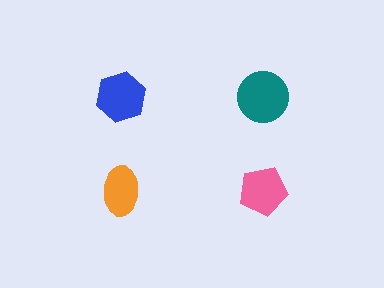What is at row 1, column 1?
A blue hexagon.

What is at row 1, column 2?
A teal circle.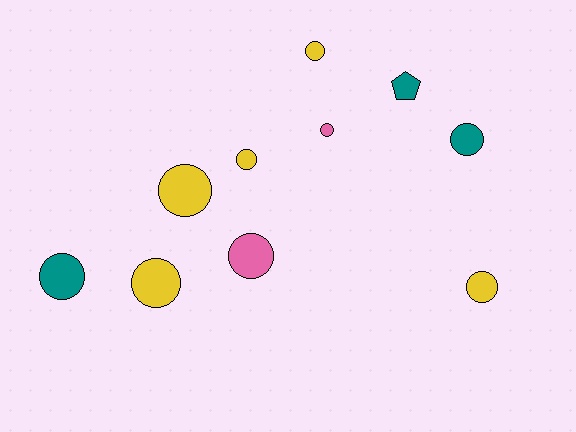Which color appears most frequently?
Yellow, with 5 objects.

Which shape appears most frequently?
Circle, with 9 objects.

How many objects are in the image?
There are 10 objects.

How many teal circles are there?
There are 2 teal circles.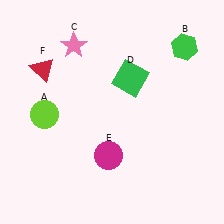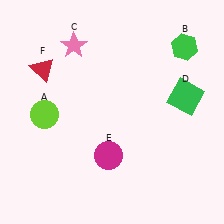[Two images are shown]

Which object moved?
The green square (D) moved right.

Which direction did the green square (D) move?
The green square (D) moved right.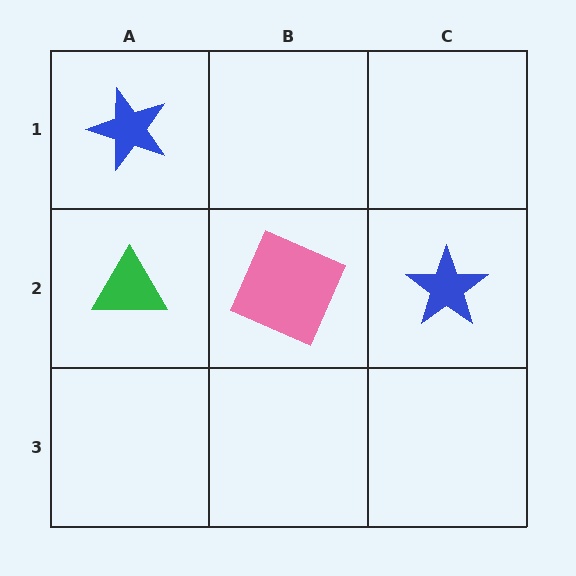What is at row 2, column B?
A pink square.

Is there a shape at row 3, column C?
No, that cell is empty.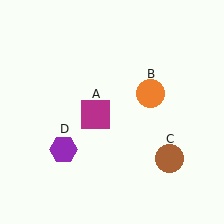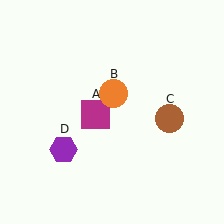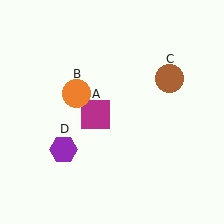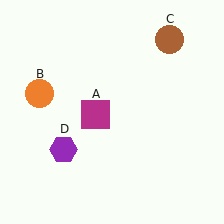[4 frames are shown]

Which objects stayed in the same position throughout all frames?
Magenta square (object A) and purple hexagon (object D) remained stationary.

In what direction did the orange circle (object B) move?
The orange circle (object B) moved left.